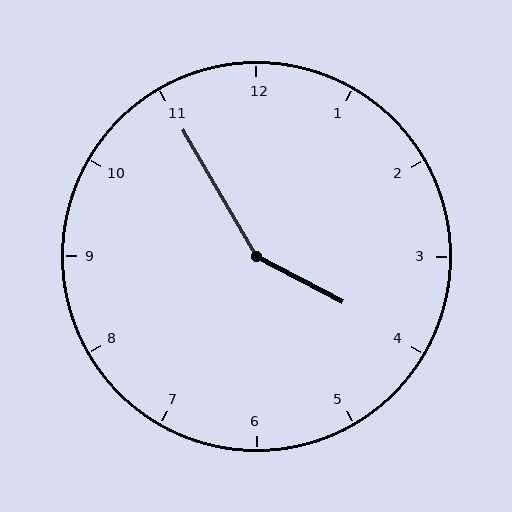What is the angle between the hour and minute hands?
Approximately 148 degrees.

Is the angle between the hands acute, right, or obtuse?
It is obtuse.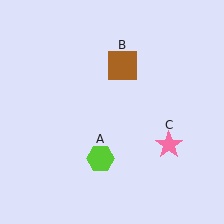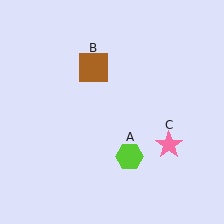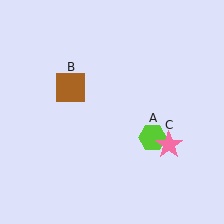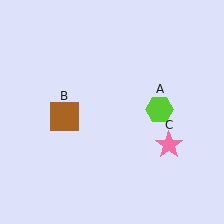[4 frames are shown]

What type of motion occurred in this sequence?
The lime hexagon (object A), brown square (object B) rotated counterclockwise around the center of the scene.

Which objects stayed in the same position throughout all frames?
Pink star (object C) remained stationary.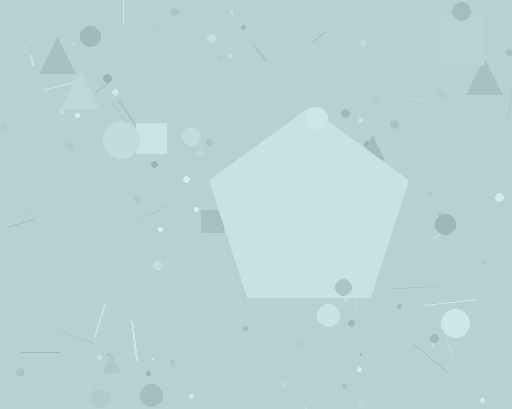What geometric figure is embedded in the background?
A pentagon is embedded in the background.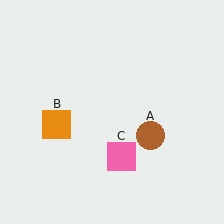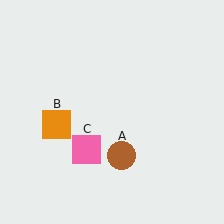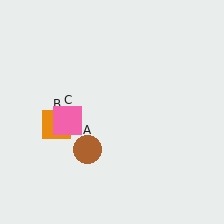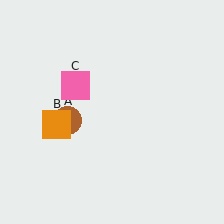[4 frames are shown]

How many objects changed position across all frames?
2 objects changed position: brown circle (object A), pink square (object C).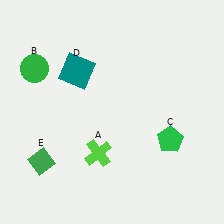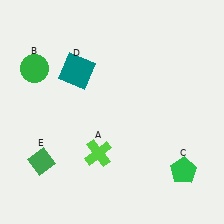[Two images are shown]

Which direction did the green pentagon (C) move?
The green pentagon (C) moved down.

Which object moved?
The green pentagon (C) moved down.